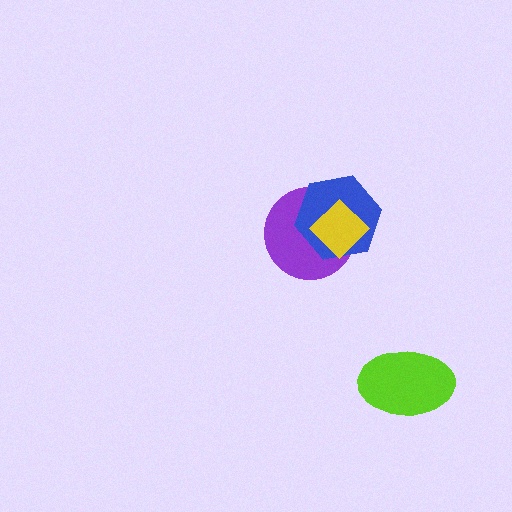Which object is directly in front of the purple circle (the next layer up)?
The blue hexagon is directly in front of the purple circle.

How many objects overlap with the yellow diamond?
2 objects overlap with the yellow diamond.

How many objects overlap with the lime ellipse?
0 objects overlap with the lime ellipse.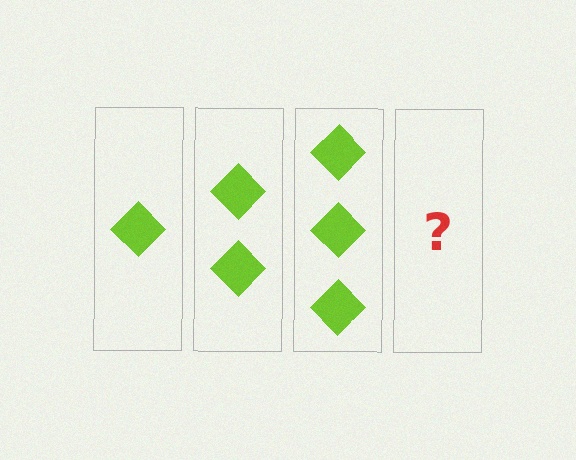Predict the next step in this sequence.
The next step is 4 diamonds.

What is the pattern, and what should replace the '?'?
The pattern is that each step adds one more diamond. The '?' should be 4 diamonds.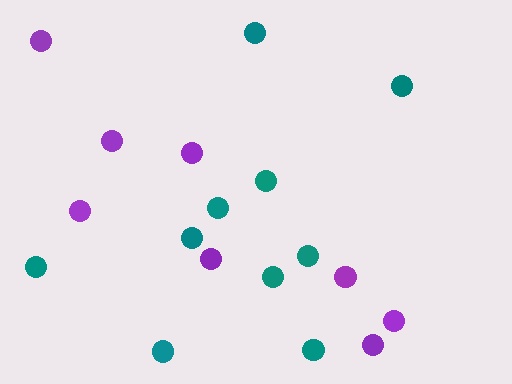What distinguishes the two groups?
There are 2 groups: one group of teal circles (10) and one group of purple circles (8).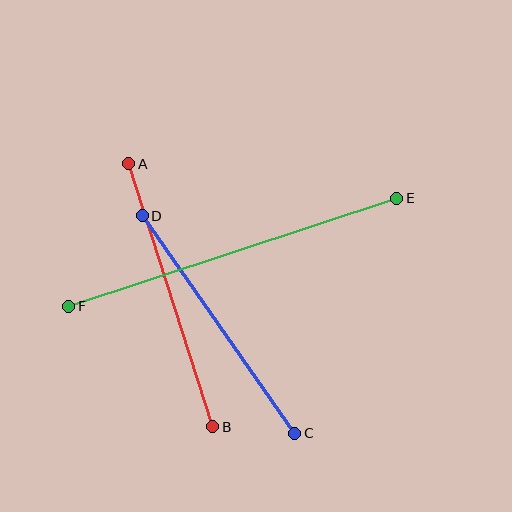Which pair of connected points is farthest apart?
Points E and F are farthest apart.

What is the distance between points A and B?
The distance is approximately 276 pixels.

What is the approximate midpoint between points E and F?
The midpoint is at approximately (233, 252) pixels.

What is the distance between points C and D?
The distance is approximately 265 pixels.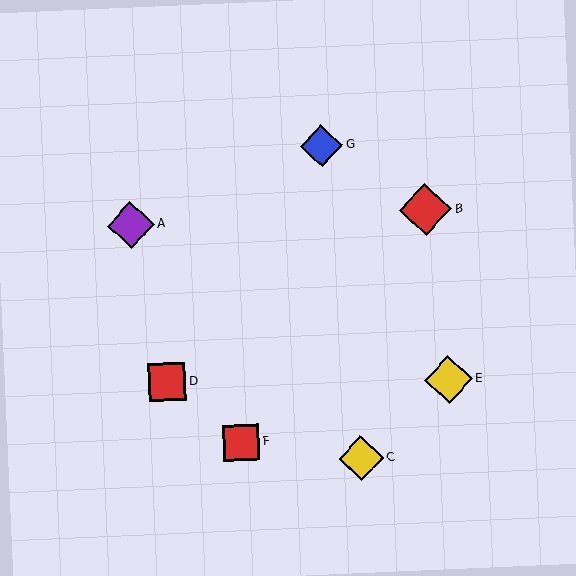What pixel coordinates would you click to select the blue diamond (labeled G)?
Click at (322, 146) to select the blue diamond G.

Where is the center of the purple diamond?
The center of the purple diamond is at (131, 225).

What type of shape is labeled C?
Shape C is a yellow diamond.